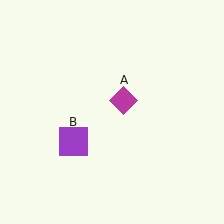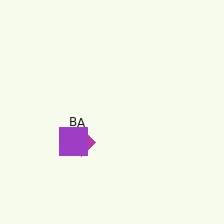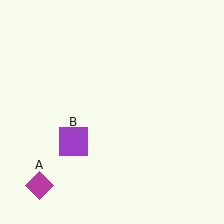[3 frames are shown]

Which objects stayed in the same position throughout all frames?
Purple square (object B) remained stationary.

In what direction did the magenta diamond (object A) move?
The magenta diamond (object A) moved down and to the left.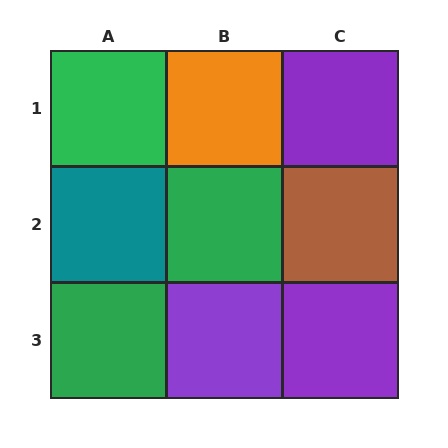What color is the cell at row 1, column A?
Green.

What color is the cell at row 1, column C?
Purple.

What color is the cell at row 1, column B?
Orange.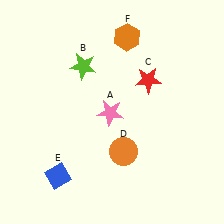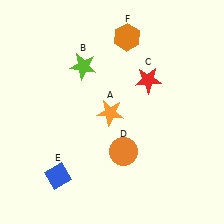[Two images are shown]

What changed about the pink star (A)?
In Image 1, A is pink. In Image 2, it changed to orange.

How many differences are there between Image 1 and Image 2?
There is 1 difference between the two images.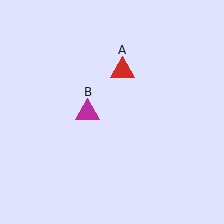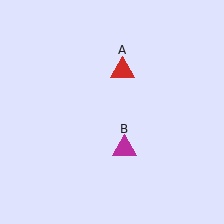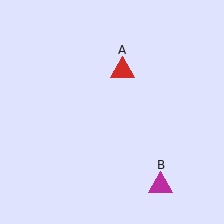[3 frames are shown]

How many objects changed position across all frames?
1 object changed position: magenta triangle (object B).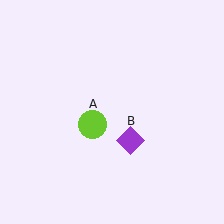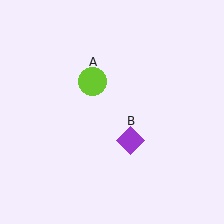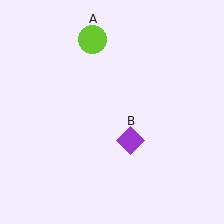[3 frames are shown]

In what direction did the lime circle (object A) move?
The lime circle (object A) moved up.